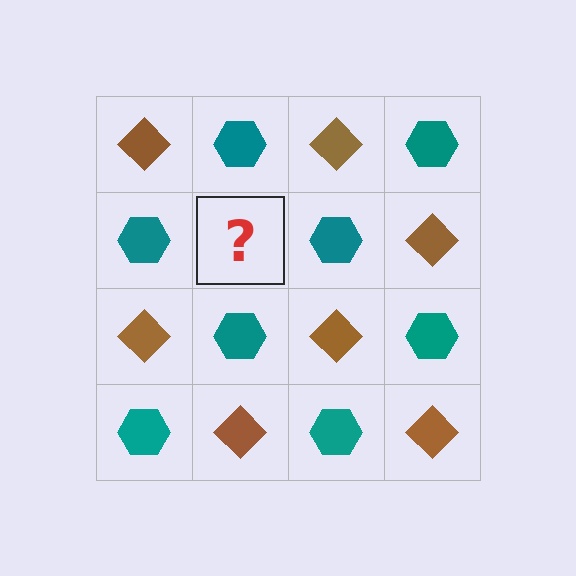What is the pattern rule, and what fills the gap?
The rule is that it alternates brown diamond and teal hexagon in a checkerboard pattern. The gap should be filled with a brown diamond.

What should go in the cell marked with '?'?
The missing cell should contain a brown diamond.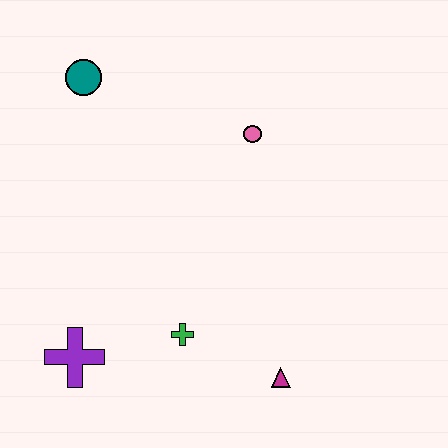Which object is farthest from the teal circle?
The magenta triangle is farthest from the teal circle.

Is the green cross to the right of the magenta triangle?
No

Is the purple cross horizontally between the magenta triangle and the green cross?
No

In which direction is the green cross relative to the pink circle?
The green cross is below the pink circle.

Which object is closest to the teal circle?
The pink circle is closest to the teal circle.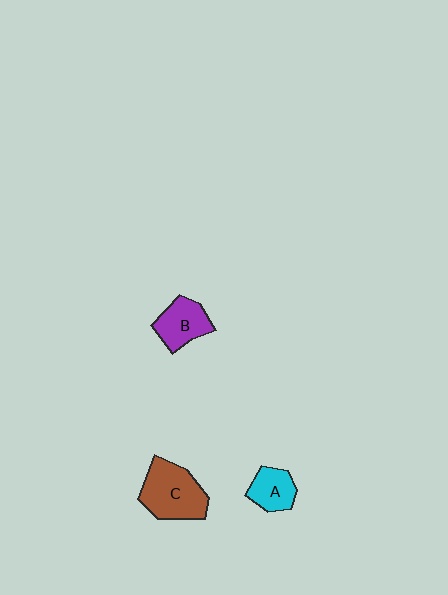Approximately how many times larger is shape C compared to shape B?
Approximately 1.5 times.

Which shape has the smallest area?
Shape A (cyan).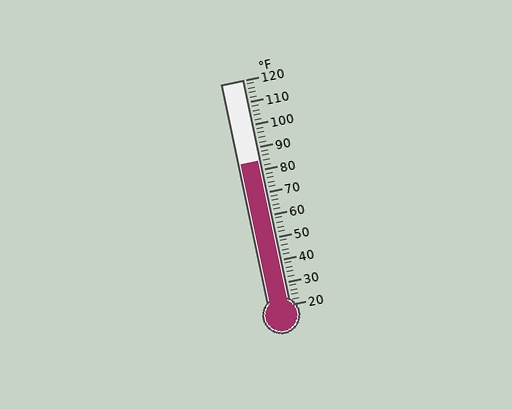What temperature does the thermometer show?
The thermometer shows approximately 84°F.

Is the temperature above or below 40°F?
The temperature is above 40°F.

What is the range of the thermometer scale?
The thermometer scale ranges from 20°F to 120°F.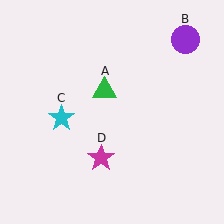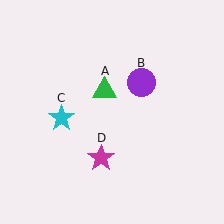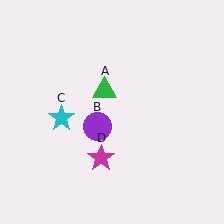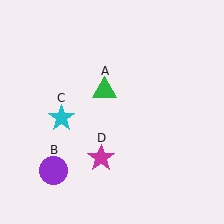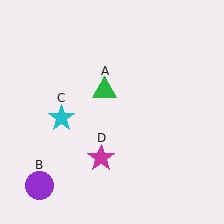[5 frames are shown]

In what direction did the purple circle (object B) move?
The purple circle (object B) moved down and to the left.